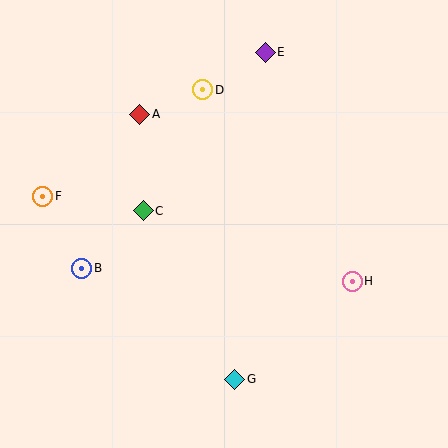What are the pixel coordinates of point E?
Point E is at (265, 52).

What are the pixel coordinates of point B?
Point B is at (82, 268).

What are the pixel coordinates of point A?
Point A is at (140, 114).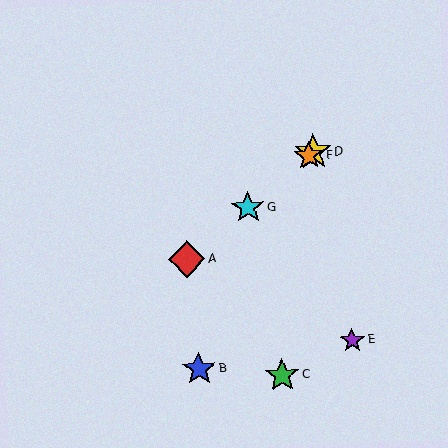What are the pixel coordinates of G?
Object G is at (248, 208).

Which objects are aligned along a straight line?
Objects A, D, F, G are aligned along a straight line.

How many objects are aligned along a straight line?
4 objects (A, D, F, G) are aligned along a straight line.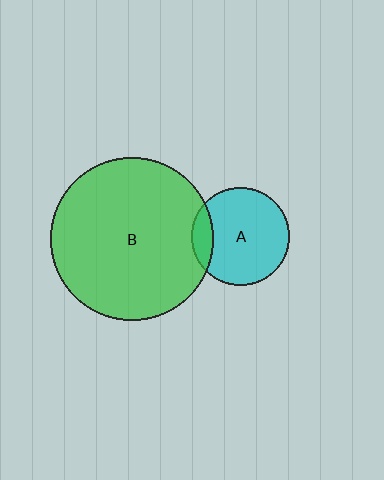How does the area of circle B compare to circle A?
Approximately 2.8 times.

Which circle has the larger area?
Circle B (green).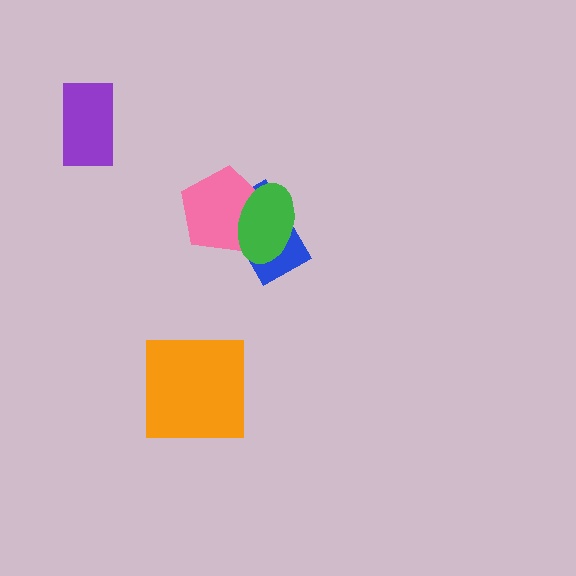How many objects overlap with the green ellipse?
2 objects overlap with the green ellipse.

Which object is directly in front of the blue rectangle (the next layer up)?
The pink pentagon is directly in front of the blue rectangle.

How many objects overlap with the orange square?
0 objects overlap with the orange square.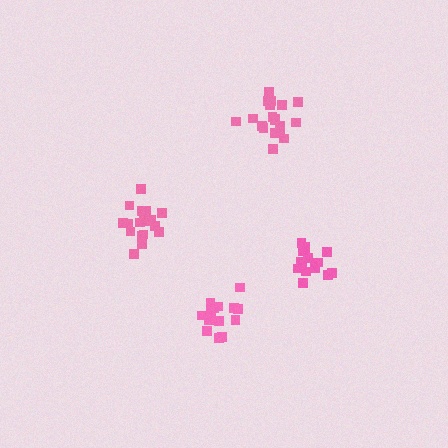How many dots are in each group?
Group 1: 14 dots, Group 2: 15 dots, Group 3: 18 dots, Group 4: 19 dots (66 total).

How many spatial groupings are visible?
There are 4 spatial groupings.